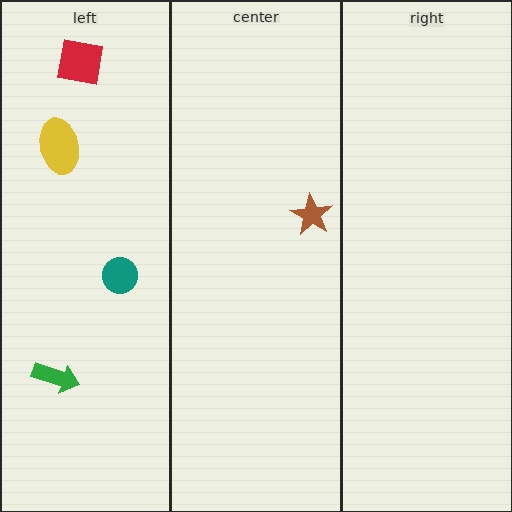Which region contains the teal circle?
The left region.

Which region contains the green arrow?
The left region.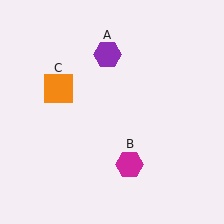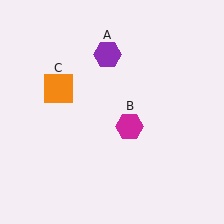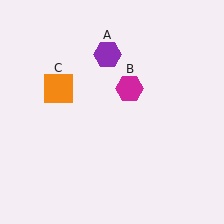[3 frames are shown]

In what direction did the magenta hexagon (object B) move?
The magenta hexagon (object B) moved up.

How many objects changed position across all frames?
1 object changed position: magenta hexagon (object B).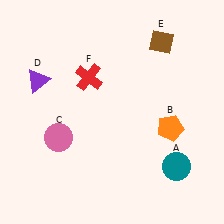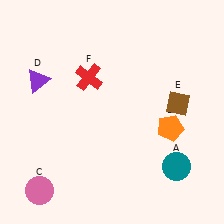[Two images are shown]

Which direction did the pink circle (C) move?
The pink circle (C) moved down.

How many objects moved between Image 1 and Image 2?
2 objects moved between the two images.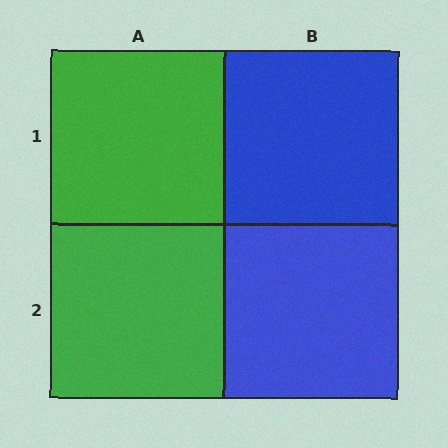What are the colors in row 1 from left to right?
Green, blue.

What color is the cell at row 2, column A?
Green.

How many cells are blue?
2 cells are blue.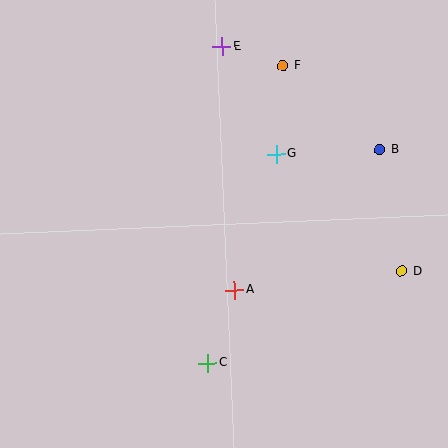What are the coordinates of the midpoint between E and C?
The midpoint between E and C is at (215, 205).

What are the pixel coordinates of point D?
Point D is at (402, 271).